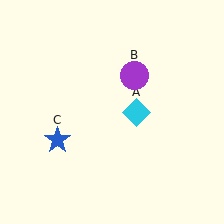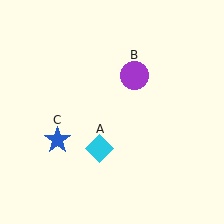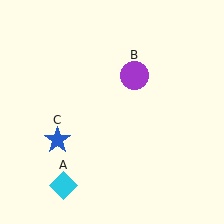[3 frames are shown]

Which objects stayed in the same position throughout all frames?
Purple circle (object B) and blue star (object C) remained stationary.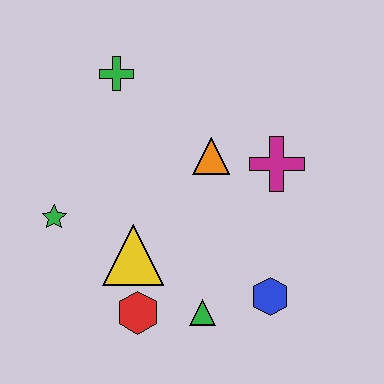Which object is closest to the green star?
The yellow triangle is closest to the green star.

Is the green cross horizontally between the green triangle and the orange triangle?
No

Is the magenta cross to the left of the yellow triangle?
No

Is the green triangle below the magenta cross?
Yes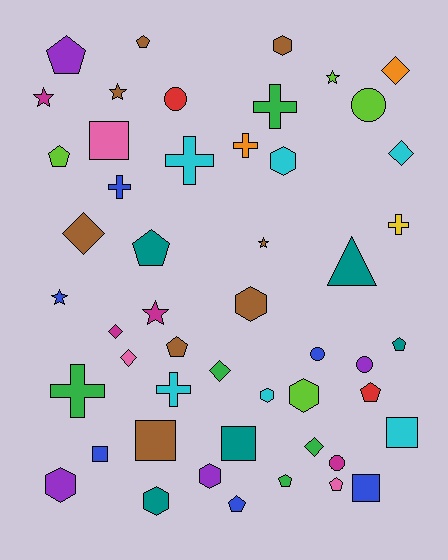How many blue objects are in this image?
There are 6 blue objects.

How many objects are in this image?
There are 50 objects.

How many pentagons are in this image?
There are 10 pentagons.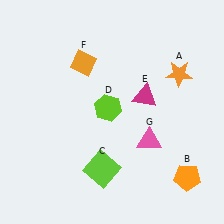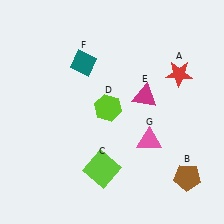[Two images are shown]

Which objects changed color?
A changed from orange to red. B changed from orange to brown. F changed from orange to teal.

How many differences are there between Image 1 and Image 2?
There are 3 differences between the two images.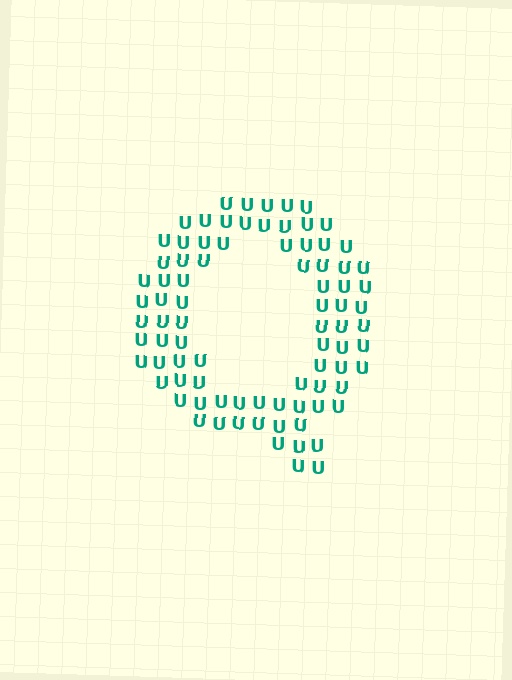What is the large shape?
The large shape is the letter Q.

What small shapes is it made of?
It is made of small letter U's.